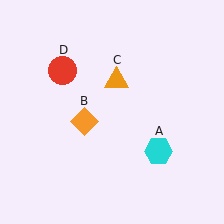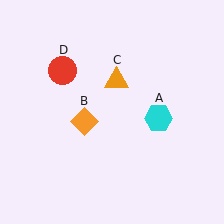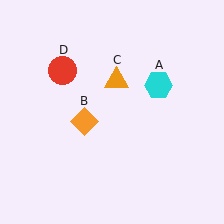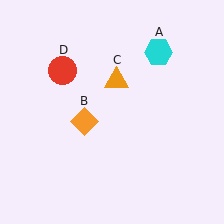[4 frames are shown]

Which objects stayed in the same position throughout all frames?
Orange diamond (object B) and orange triangle (object C) and red circle (object D) remained stationary.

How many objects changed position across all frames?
1 object changed position: cyan hexagon (object A).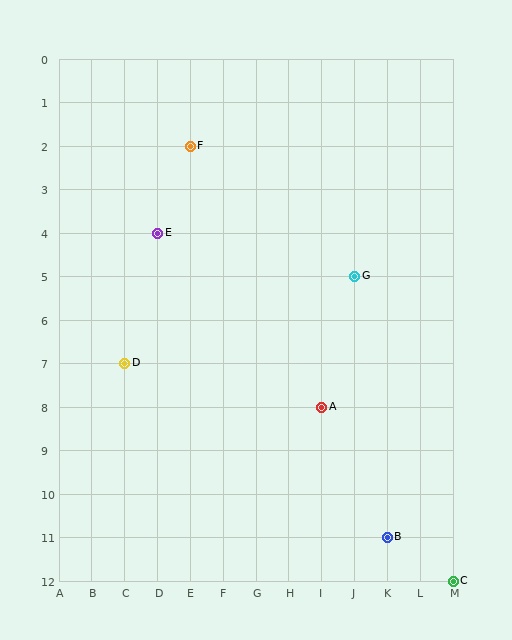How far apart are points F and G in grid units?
Points F and G are 5 columns and 3 rows apart (about 5.8 grid units diagonally).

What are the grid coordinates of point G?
Point G is at grid coordinates (J, 5).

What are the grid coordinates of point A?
Point A is at grid coordinates (I, 8).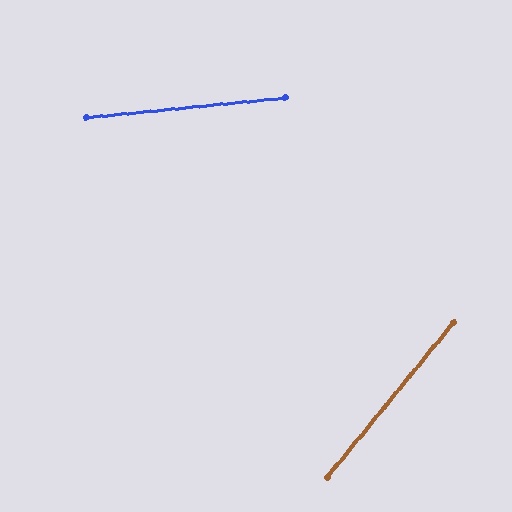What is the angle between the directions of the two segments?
Approximately 45 degrees.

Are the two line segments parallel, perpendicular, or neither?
Neither parallel nor perpendicular — they differ by about 45°.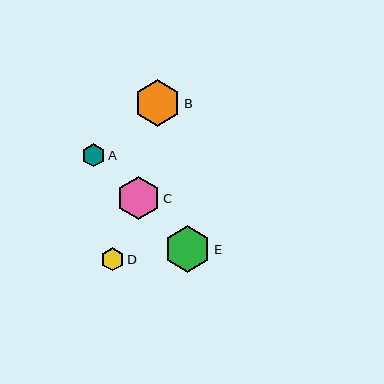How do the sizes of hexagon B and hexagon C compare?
Hexagon B and hexagon C are approximately the same size.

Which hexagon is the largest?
Hexagon B is the largest with a size of approximately 46 pixels.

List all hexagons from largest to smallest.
From largest to smallest: B, E, C, D, A.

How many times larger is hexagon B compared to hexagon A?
Hexagon B is approximately 2.0 times the size of hexagon A.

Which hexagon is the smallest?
Hexagon A is the smallest with a size of approximately 23 pixels.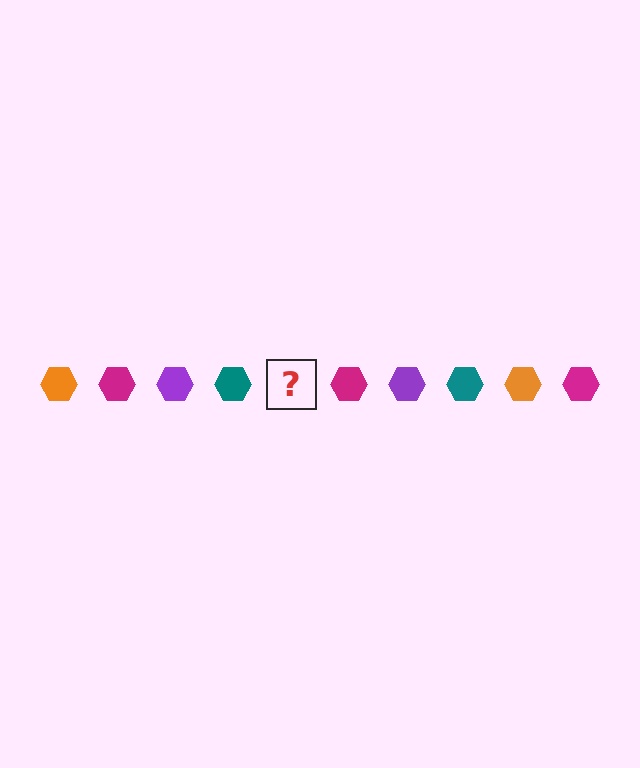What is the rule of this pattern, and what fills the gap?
The rule is that the pattern cycles through orange, magenta, purple, teal hexagons. The gap should be filled with an orange hexagon.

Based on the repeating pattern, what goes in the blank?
The blank should be an orange hexagon.